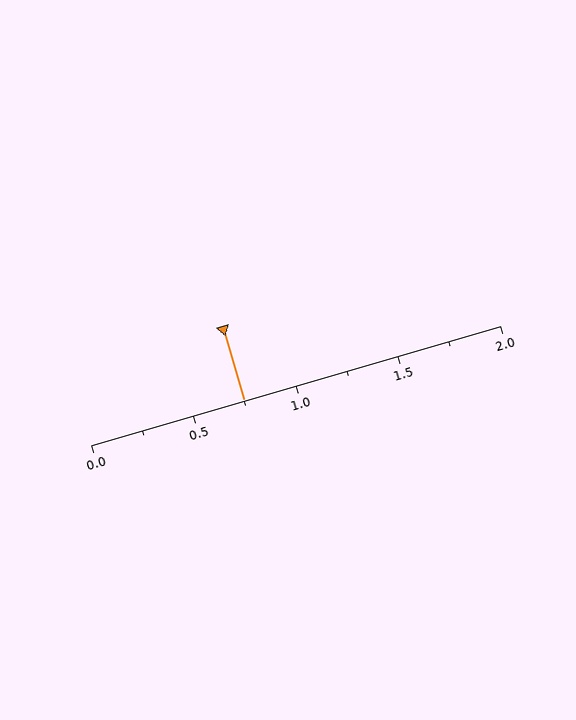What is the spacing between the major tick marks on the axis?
The major ticks are spaced 0.5 apart.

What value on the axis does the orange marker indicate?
The marker indicates approximately 0.75.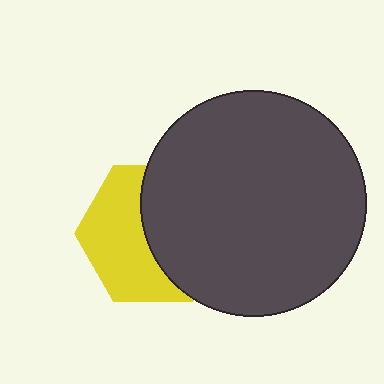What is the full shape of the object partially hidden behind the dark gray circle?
The partially hidden object is a yellow hexagon.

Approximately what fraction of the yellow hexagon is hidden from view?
Roughly 51% of the yellow hexagon is hidden behind the dark gray circle.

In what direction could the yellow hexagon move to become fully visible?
The yellow hexagon could move left. That would shift it out from behind the dark gray circle entirely.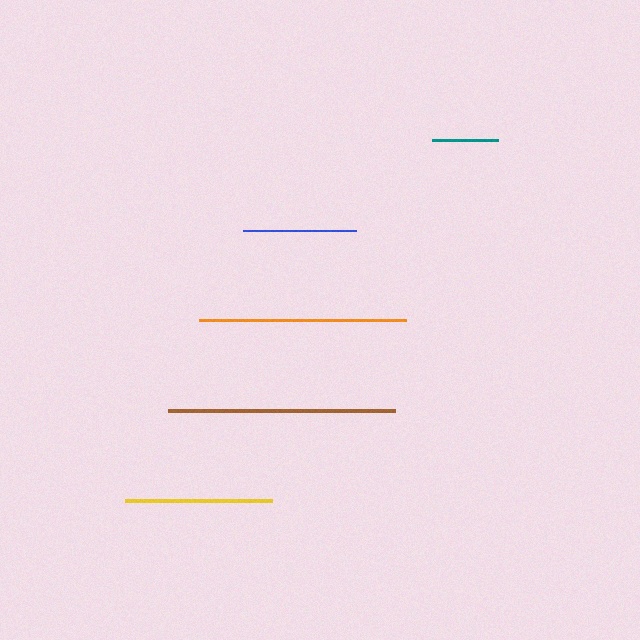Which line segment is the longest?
The brown line is the longest at approximately 227 pixels.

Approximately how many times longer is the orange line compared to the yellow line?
The orange line is approximately 1.4 times the length of the yellow line.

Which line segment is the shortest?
The teal line is the shortest at approximately 67 pixels.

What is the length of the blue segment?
The blue segment is approximately 113 pixels long.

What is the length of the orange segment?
The orange segment is approximately 207 pixels long.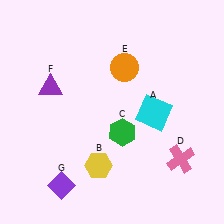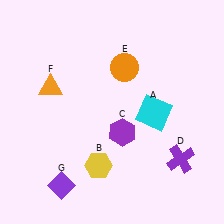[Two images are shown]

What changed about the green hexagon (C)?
In Image 1, C is green. In Image 2, it changed to purple.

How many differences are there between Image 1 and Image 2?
There are 3 differences between the two images.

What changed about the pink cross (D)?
In Image 1, D is pink. In Image 2, it changed to purple.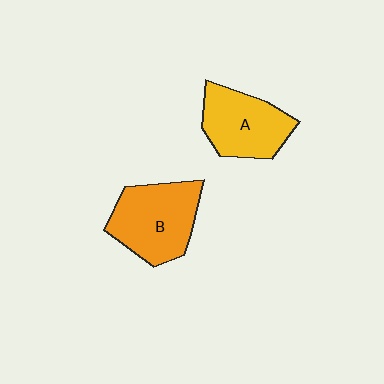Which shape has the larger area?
Shape B (orange).